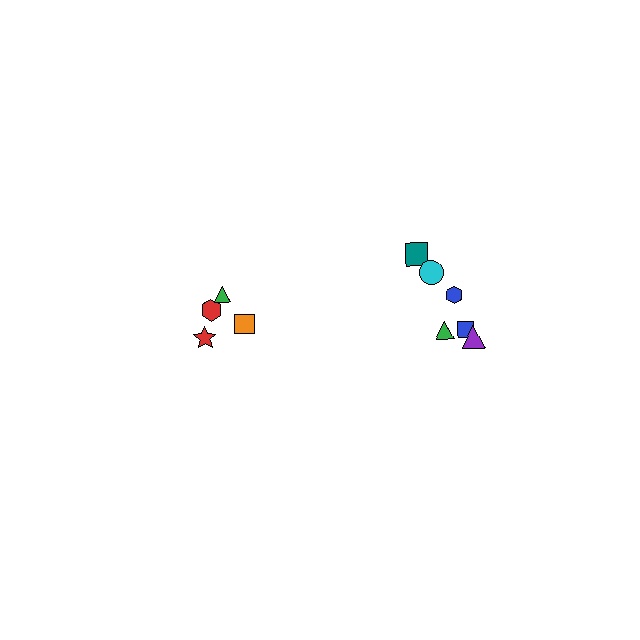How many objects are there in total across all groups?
There are 10 objects.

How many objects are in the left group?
There are 4 objects.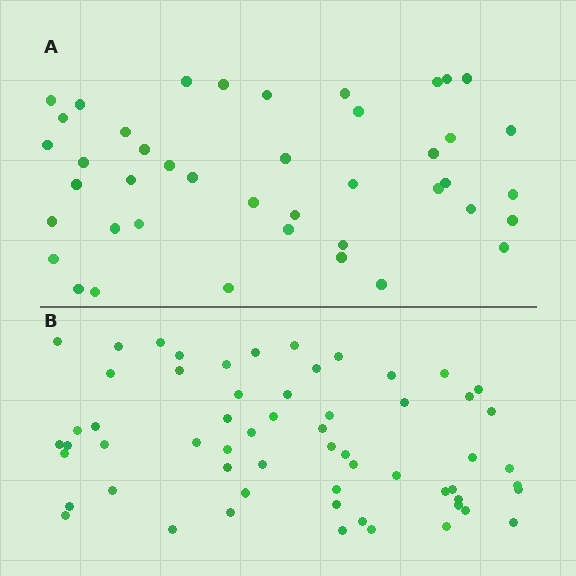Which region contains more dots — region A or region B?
Region B (the bottom region) has more dots.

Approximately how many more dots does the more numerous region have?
Region B has approximately 15 more dots than region A.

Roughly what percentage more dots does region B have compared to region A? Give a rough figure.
About 40% more.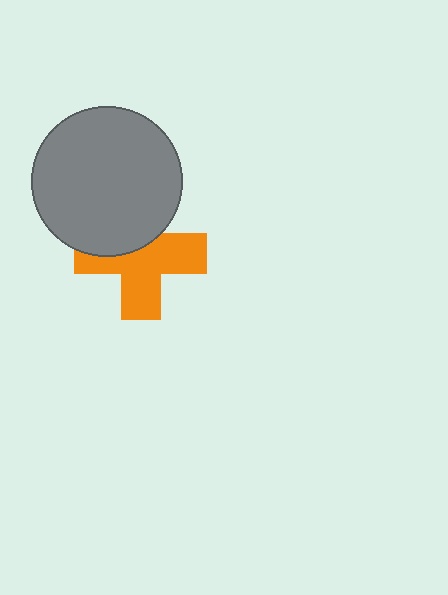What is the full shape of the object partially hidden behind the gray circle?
The partially hidden object is an orange cross.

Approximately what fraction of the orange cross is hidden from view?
Roughly 38% of the orange cross is hidden behind the gray circle.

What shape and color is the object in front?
The object in front is a gray circle.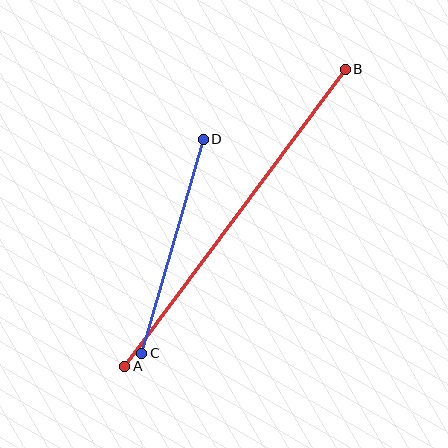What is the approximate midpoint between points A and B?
The midpoint is at approximately (235, 218) pixels.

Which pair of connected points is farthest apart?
Points A and B are farthest apart.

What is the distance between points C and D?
The distance is approximately 222 pixels.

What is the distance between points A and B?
The distance is approximately 370 pixels.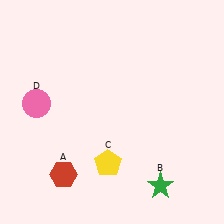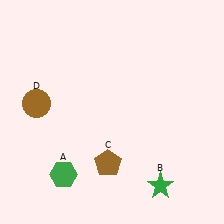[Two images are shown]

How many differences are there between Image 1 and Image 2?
There are 3 differences between the two images.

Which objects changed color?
A changed from red to green. C changed from yellow to brown. D changed from pink to brown.